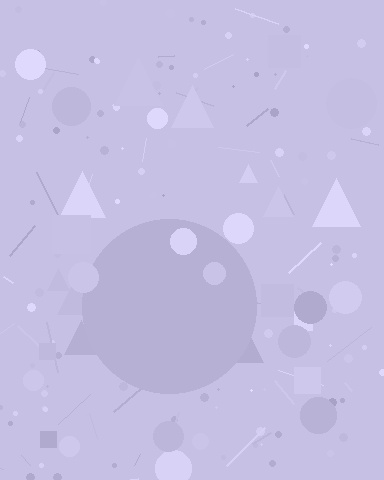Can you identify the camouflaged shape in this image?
The camouflaged shape is a circle.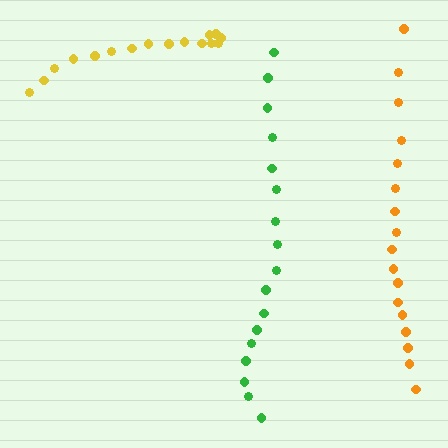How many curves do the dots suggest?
There are 3 distinct paths.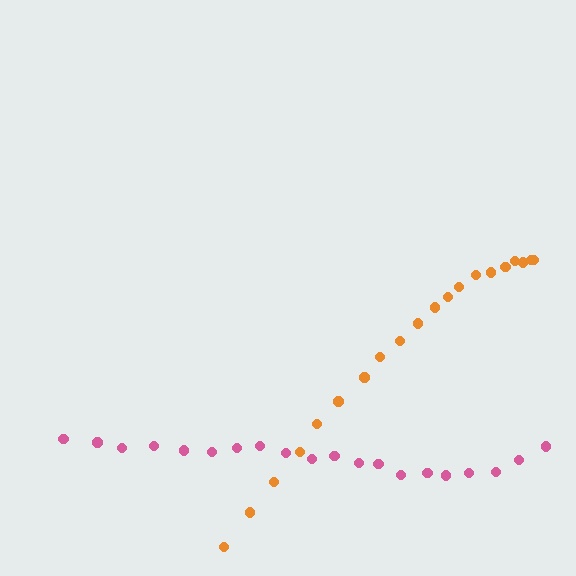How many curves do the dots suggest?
There are 2 distinct paths.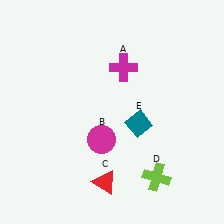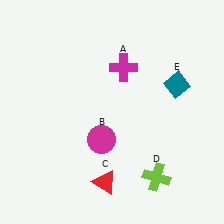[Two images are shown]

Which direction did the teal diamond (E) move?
The teal diamond (E) moved up.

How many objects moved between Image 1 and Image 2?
1 object moved between the two images.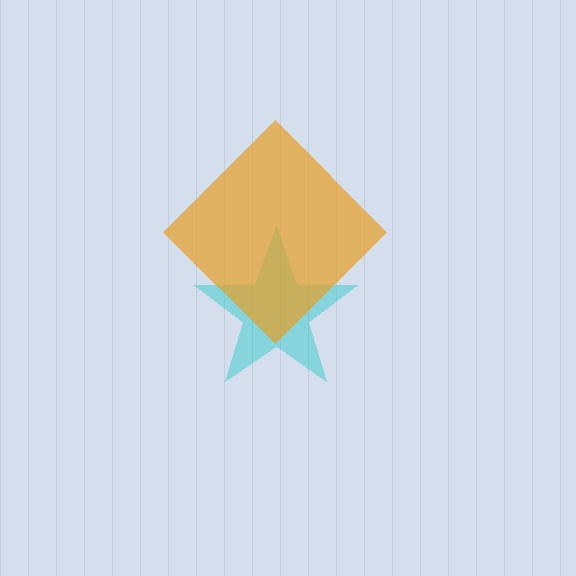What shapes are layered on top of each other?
The layered shapes are: a cyan star, an orange diamond.